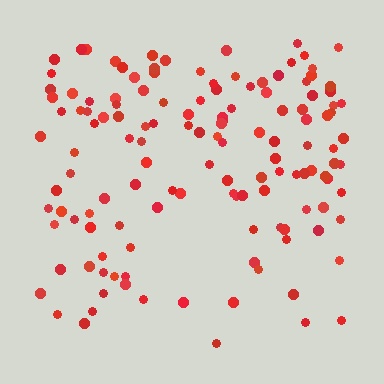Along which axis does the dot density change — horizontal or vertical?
Vertical.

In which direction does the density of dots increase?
From bottom to top, with the top side densest.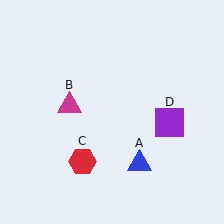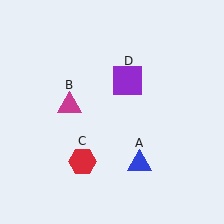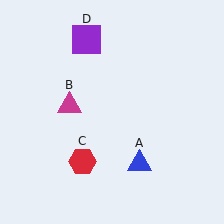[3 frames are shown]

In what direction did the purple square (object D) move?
The purple square (object D) moved up and to the left.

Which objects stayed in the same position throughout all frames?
Blue triangle (object A) and magenta triangle (object B) and red hexagon (object C) remained stationary.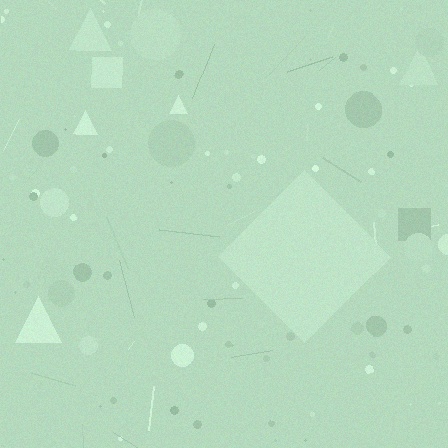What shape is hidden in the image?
A diamond is hidden in the image.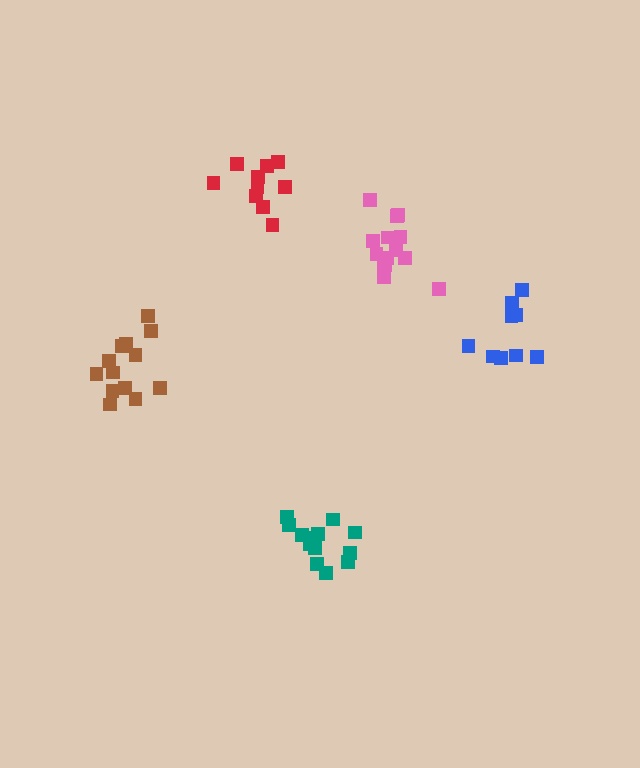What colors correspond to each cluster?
The clusters are colored: red, teal, pink, blue, brown.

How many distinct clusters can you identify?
There are 5 distinct clusters.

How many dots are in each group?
Group 1: 11 dots, Group 2: 13 dots, Group 3: 14 dots, Group 4: 9 dots, Group 5: 13 dots (60 total).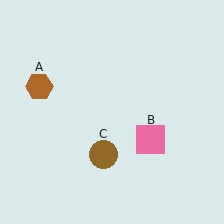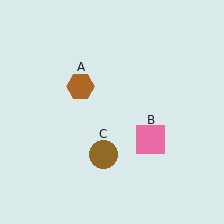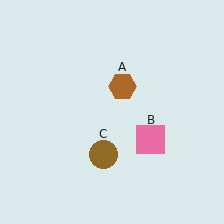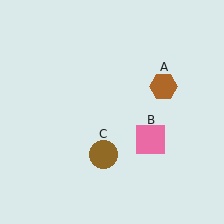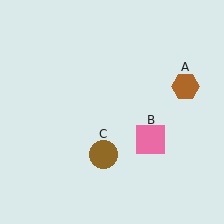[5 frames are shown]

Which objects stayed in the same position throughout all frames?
Pink square (object B) and brown circle (object C) remained stationary.